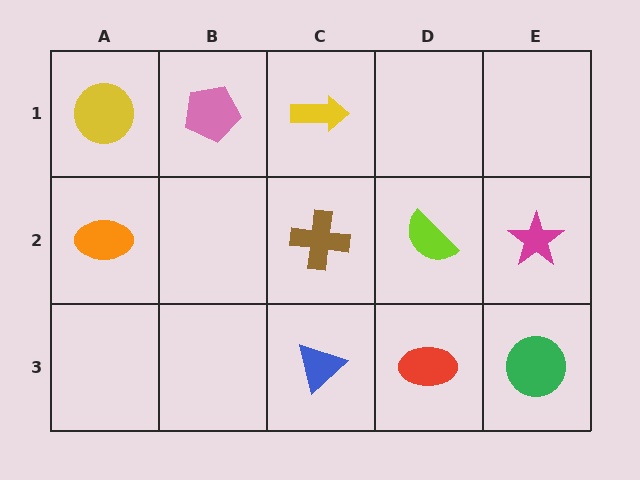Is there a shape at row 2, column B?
No, that cell is empty.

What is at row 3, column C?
A blue triangle.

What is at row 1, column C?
A yellow arrow.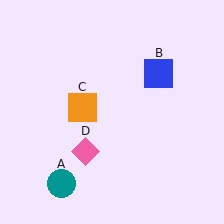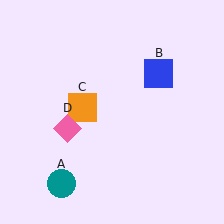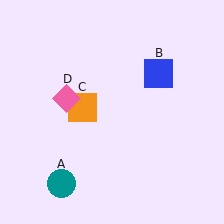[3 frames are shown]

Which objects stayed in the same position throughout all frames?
Teal circle (object A) and blue square (object B) and orange square (object C) remained stationary.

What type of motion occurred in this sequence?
The pink diamond (object D) rotated clockwise around the center of the scene.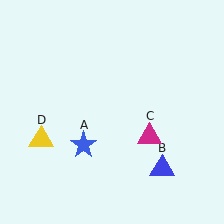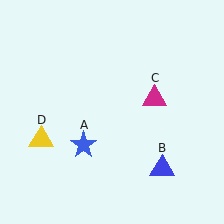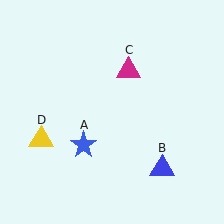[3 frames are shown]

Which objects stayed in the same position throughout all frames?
Blue star (object A) and blue triangle (object B) and yellow triangle (object D) remained stationary.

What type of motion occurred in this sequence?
The magenta triangle (object C) rotated counterclockwise around the center of the scene.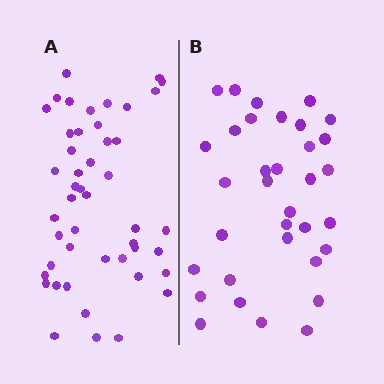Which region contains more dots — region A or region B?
Region A (the left region) has more dots.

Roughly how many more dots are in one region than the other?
Region A has approximately 15 more dots than region B.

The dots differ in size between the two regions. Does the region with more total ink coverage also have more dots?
No. Region B has more total ink coverage because its dots are larger, but region A actually contains more individual dots. Total area can be misleading — the number of items is what matters here.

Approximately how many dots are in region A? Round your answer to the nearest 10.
About 50 dots. (The exact count is 47, which rounds to 50.)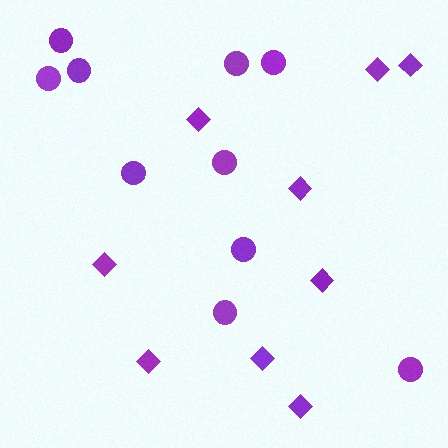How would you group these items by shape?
There are 2 groups: one group of diamonds (9) and one group of circles (10).